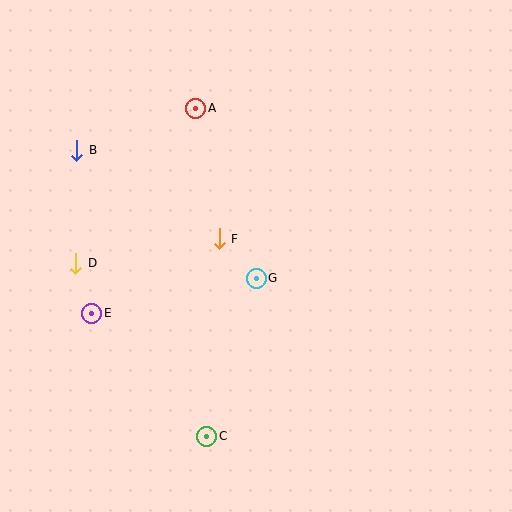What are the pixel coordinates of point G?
Point G is at (256, 278).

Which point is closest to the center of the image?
Point G at (256, 278) is closest to the center.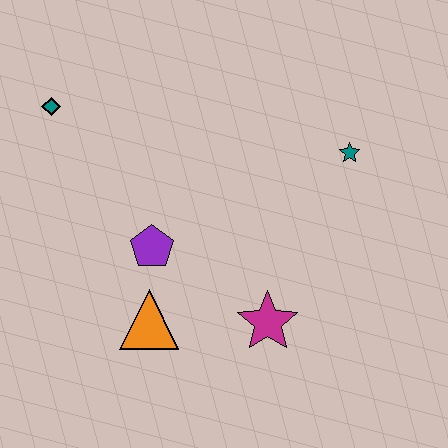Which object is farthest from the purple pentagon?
The teal star is farthest from the purple pentagon.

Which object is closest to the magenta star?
The orange triangle is closest to the magenta star.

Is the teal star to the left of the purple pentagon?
No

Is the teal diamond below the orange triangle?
No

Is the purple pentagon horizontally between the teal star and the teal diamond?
Yes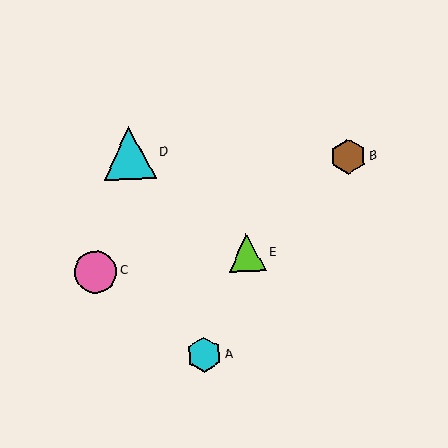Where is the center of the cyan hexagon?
The center of the cyan hexagon is at (204, 355).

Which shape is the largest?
The cyan triangle (labeled D) is the largest.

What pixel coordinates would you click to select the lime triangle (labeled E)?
Click at (247, 253) to select the lime triangle E.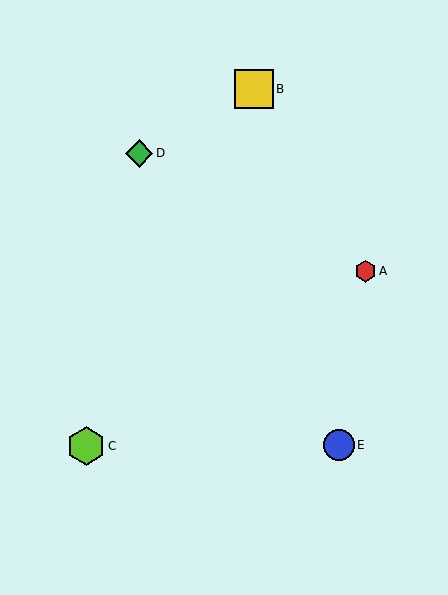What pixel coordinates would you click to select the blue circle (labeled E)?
Click at (339, 445) to select the blue circle E.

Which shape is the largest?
The yellow square (labeled B) is the largest.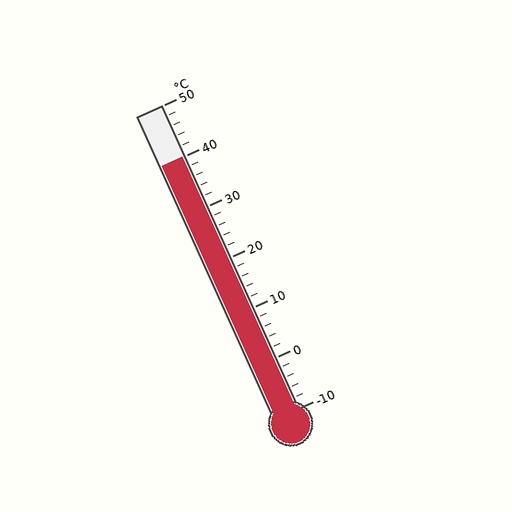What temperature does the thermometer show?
The thermometer shows approximately 40°C.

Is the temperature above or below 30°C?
The temperature is above 30°C.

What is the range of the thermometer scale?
The thermometer scale ranges from -10°C to 50°C.